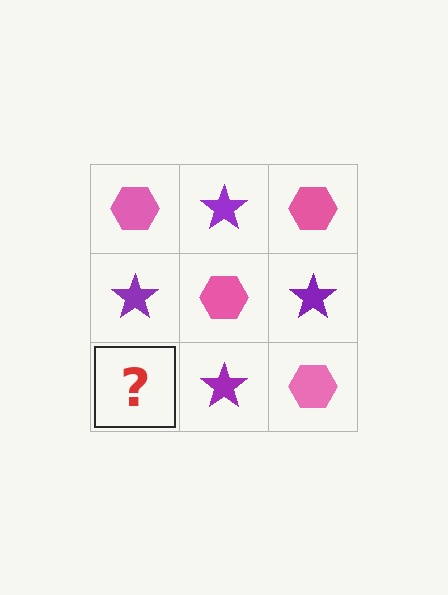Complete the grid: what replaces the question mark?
The question mark should be replaced with a pink hexagon.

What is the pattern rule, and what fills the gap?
The rule is that it alternates pink hexagon and purple star in a checkerboard pattern. The gap should be filled with a pink hexagon.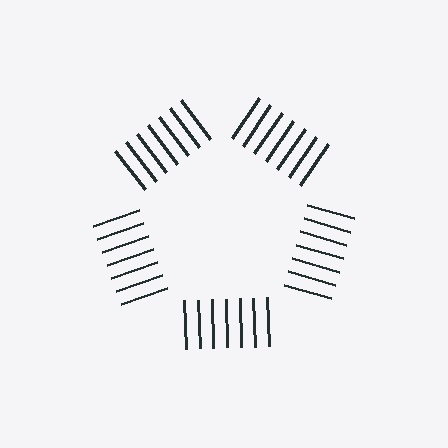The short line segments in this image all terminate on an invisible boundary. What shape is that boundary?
An illusory pentagon — the line segments terminate on its edges but no continuous stroke is drawn.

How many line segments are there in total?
35 — 7 along each of the 5 edges.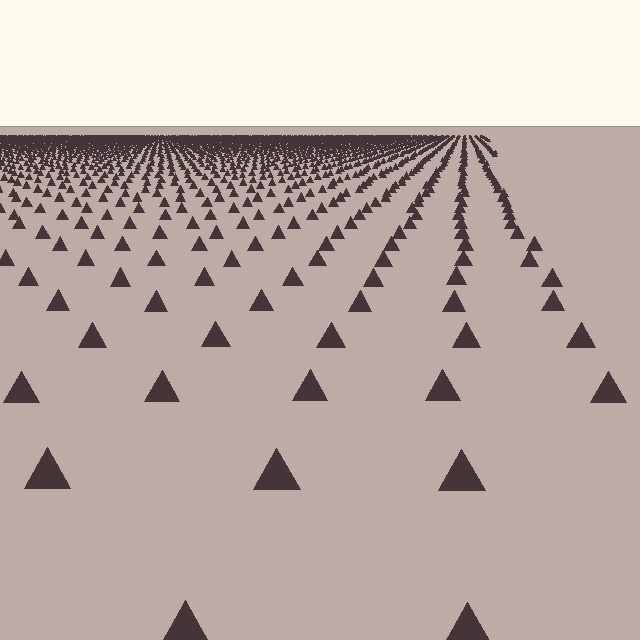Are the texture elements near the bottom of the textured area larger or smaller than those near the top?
Larger. Near the bottom, elements are closer to the viewer and appear at a bigger on-screen size.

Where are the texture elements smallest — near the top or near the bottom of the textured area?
Near the top.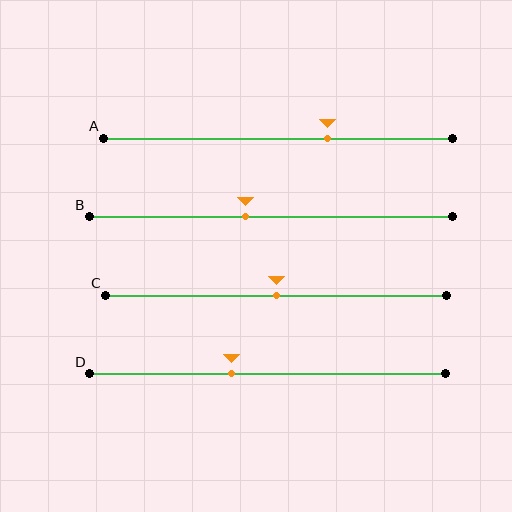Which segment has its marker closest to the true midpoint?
Segment C has its marker closest to the true midpoint.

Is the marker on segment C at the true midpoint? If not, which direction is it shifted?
Yes, the marker on segment C is at the true midpoint.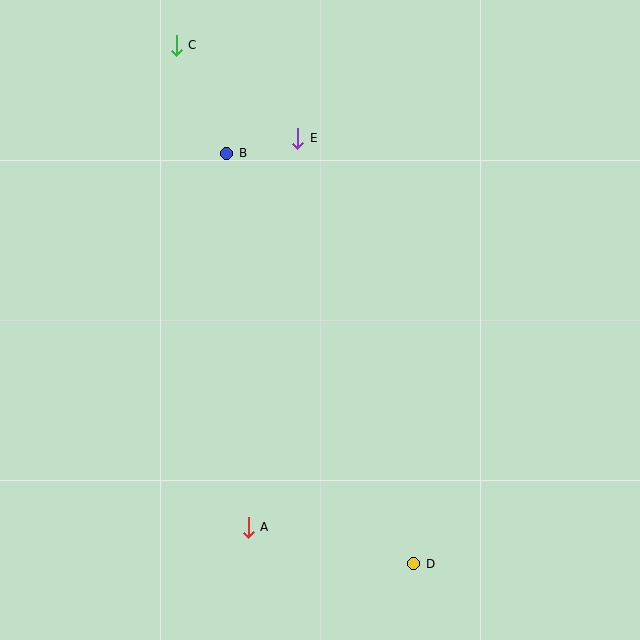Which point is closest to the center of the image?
Point E at (298, 138) is closest to the center.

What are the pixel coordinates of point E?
Point E is at (298, 138).